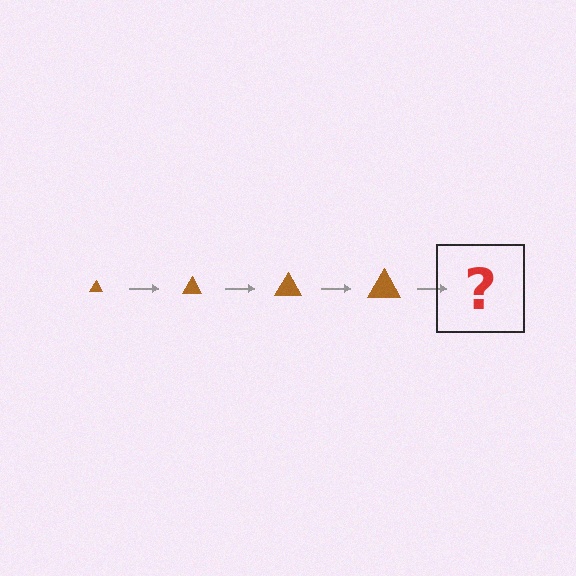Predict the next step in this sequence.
The next step is a brown triangle, larger than the previous one.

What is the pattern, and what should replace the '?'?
The pattern is that the triangle gets progressively larger each step. The '?' should be a brown triangle, larger than the previous one.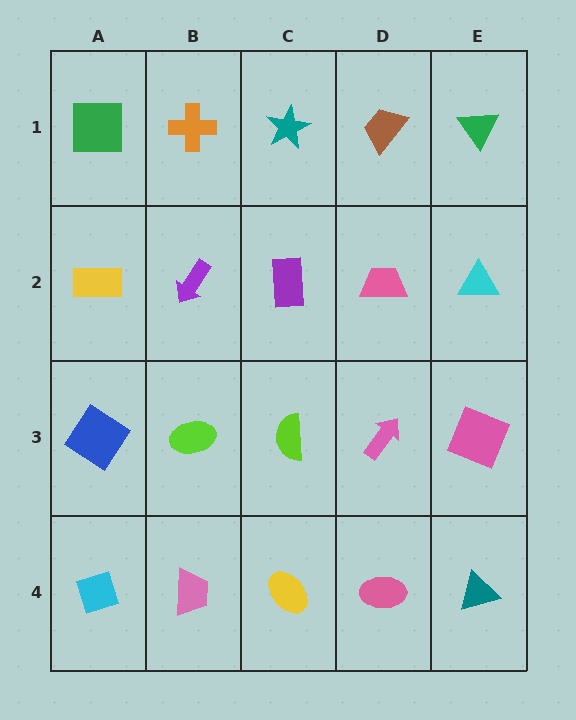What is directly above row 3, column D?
A pink trapezoid.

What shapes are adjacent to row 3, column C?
A purple rectangle (row 2, column C), a yellow ellipse (row 4, column C), a lime ellipse (row 3, column B), a pink arrow (row 3, column D).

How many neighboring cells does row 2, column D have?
4.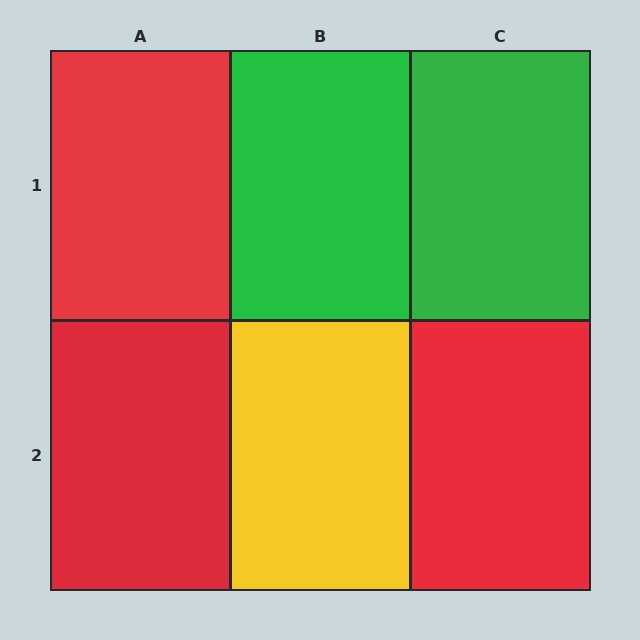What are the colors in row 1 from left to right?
Red, green, green.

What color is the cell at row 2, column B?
Yellow.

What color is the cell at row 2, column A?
Red.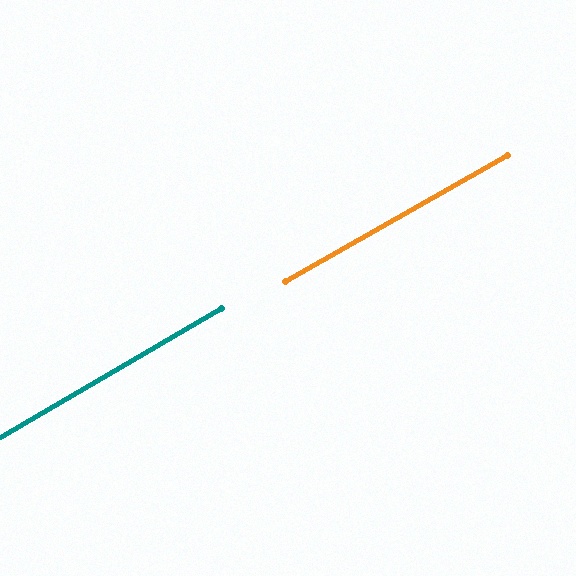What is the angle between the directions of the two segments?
Approximately 1 degree.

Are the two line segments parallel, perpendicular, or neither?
Parallel — their directions differ by only 0.7°.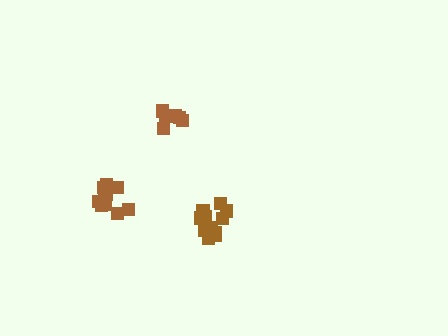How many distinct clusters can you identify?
There are 3 distinct clusters.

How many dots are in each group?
Group 1: 11 dots, Group 2: 10 dots, Group 3: 6 dots (27 total).